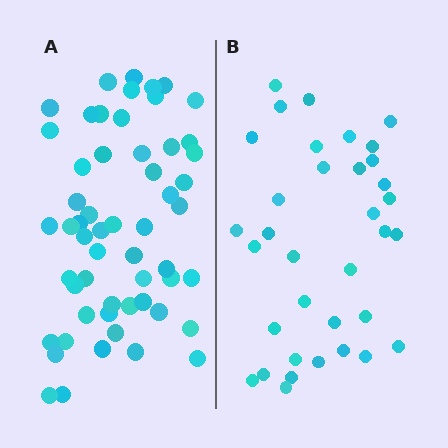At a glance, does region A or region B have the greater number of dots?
Region A (the left region) has more dots.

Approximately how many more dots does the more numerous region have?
Region A has approximately 20 more dots than region B.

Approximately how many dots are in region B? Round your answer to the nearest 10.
About 40 dots. (The exact count is 35, which rounds to 40.)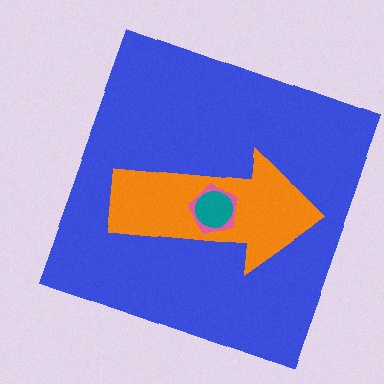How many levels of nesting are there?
4.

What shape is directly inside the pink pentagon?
The teal circle.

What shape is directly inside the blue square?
The orange arrow.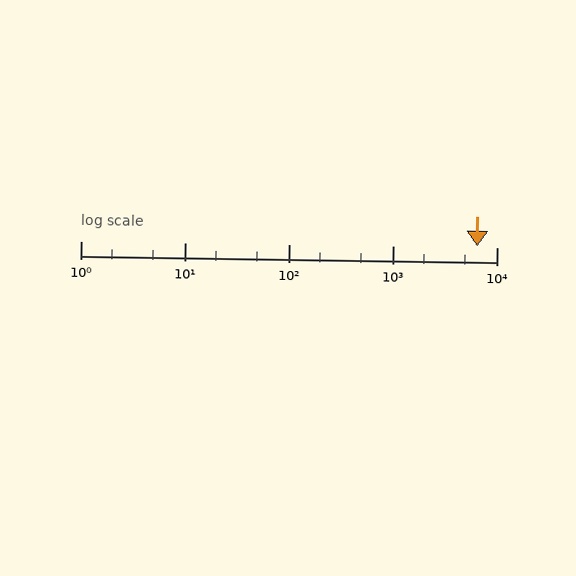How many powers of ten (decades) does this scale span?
The scale spans 4 decades, from 1 to 10000.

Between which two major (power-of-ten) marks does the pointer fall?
The pointer is between 1000 and 10000.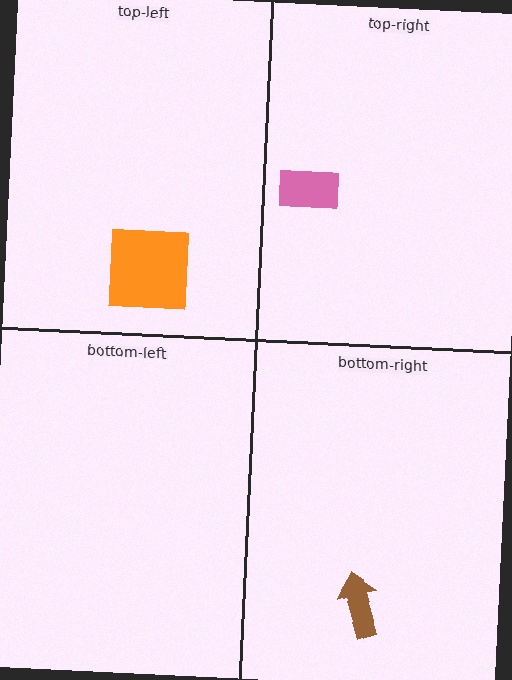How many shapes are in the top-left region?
1.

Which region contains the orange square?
The top-left region.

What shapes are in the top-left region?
The orange square.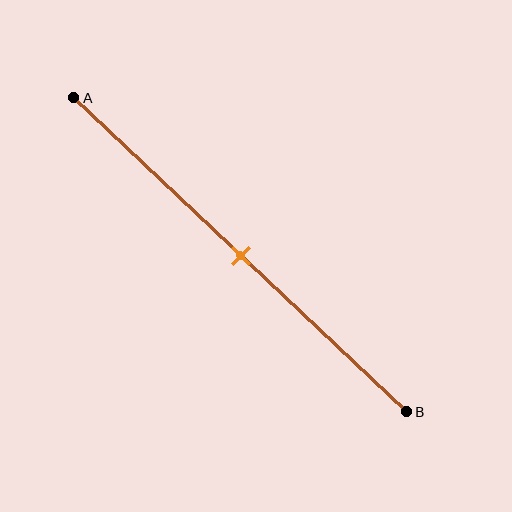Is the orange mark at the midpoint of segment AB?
Yes, the mark is approximately at the midpoint.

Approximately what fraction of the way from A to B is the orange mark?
The orange mark is approximately 50% of the way from A to B.